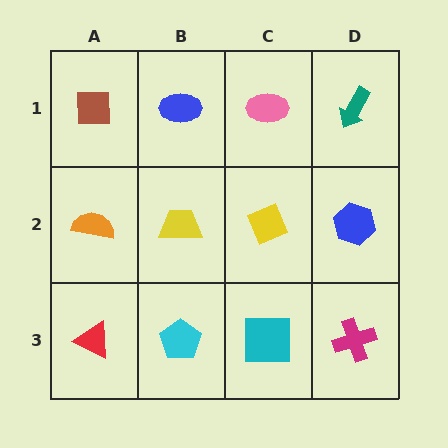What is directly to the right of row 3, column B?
A cyan square.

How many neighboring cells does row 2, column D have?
3.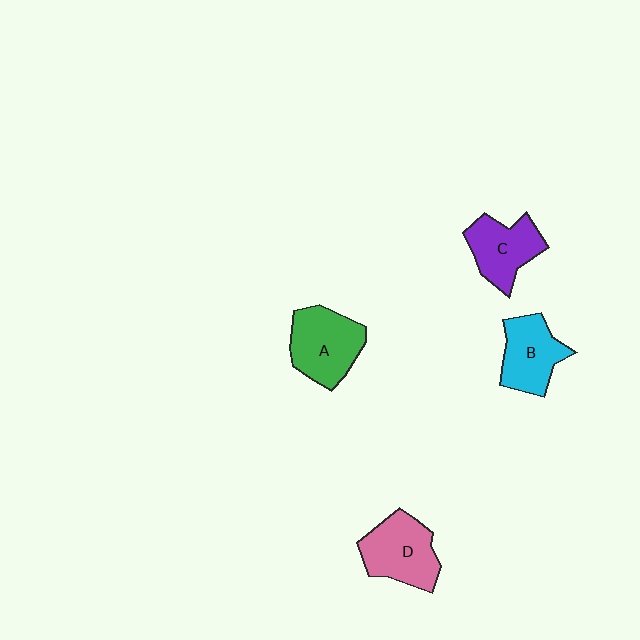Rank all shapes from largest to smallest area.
From largest to smallest: A (green), D (pink), B (cyan), C (purple).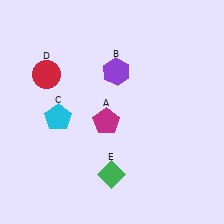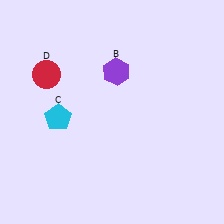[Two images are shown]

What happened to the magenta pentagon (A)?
The magenta pentagon (A) was removed in Image 2. It was in the bottom-left area of Image 1.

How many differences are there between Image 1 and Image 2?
There are 2 differences between the two images.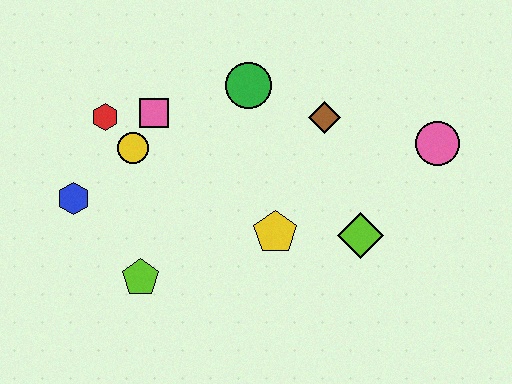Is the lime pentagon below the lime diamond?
Yes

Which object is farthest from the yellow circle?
The pink circle is farthest from the yellow circle.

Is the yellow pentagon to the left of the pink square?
No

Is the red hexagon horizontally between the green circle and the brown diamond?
No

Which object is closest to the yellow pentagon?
The lime diamond is closest to the yellow pentagon.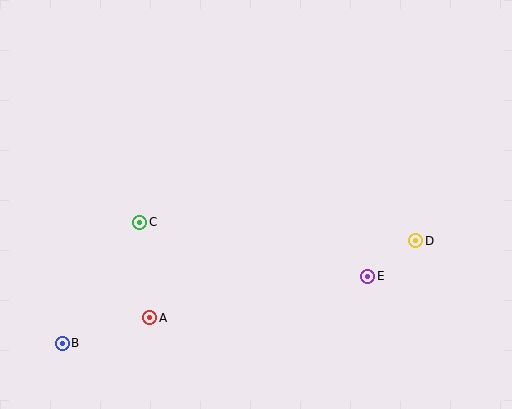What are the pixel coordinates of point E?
Point E is at (368, 276).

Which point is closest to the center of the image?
Point C at (140, 222) is closest to the center.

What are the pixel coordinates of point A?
Point A is at (150, 318).